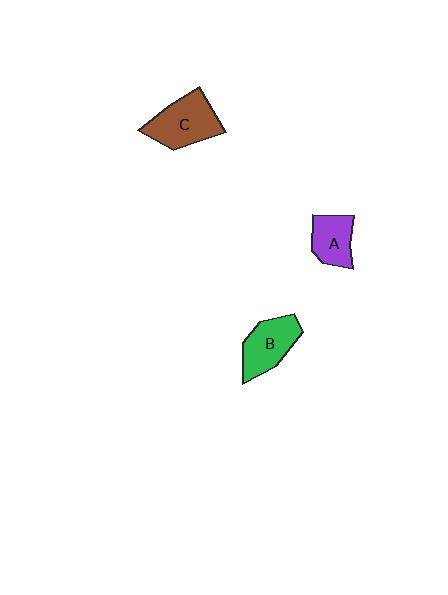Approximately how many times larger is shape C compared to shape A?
Approximately 1.5 times.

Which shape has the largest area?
Shape C (brown).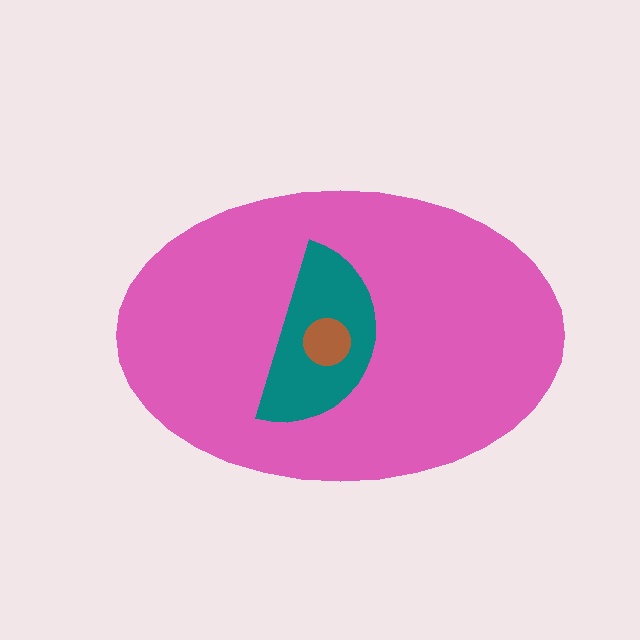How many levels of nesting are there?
3.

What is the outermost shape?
The pink ellipse.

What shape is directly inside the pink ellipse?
The teal semicircle.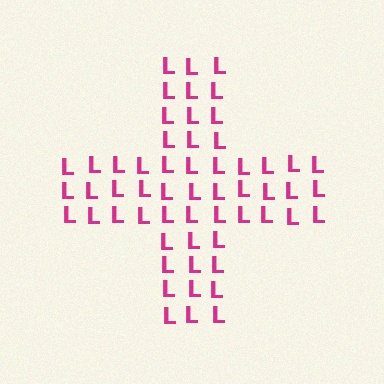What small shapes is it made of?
It is made of small letter L's.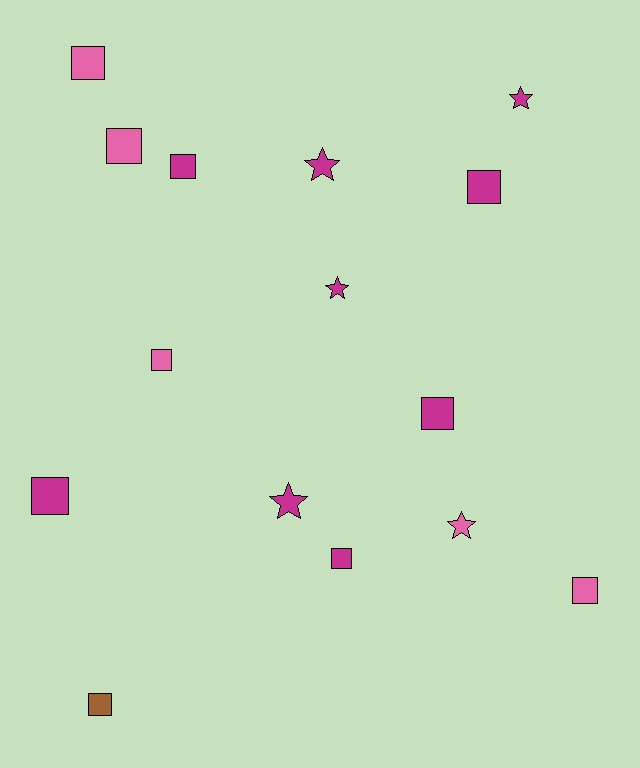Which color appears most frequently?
Magenta, with 9 objects.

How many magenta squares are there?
There are 5 magenta squares.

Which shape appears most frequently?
Square, with 10 objects.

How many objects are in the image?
There are 15 objects.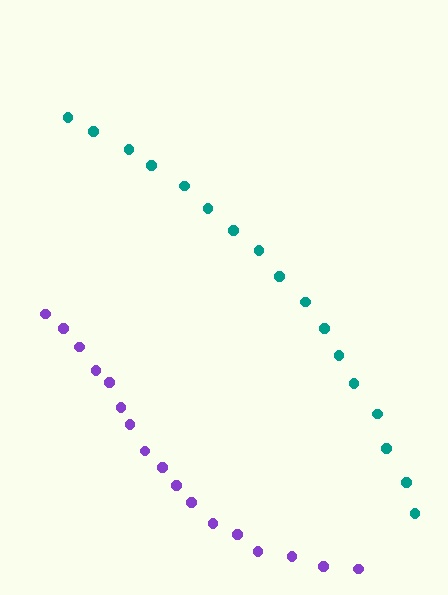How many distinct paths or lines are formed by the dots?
There are 2 distinct paths.